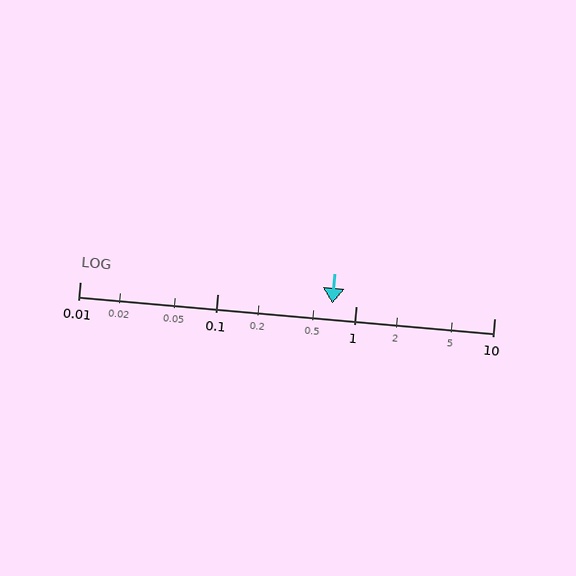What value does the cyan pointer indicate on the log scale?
The pointer indicates approximately 0.67.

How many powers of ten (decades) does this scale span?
The scale spans 3 decades, from 0.01 to 10.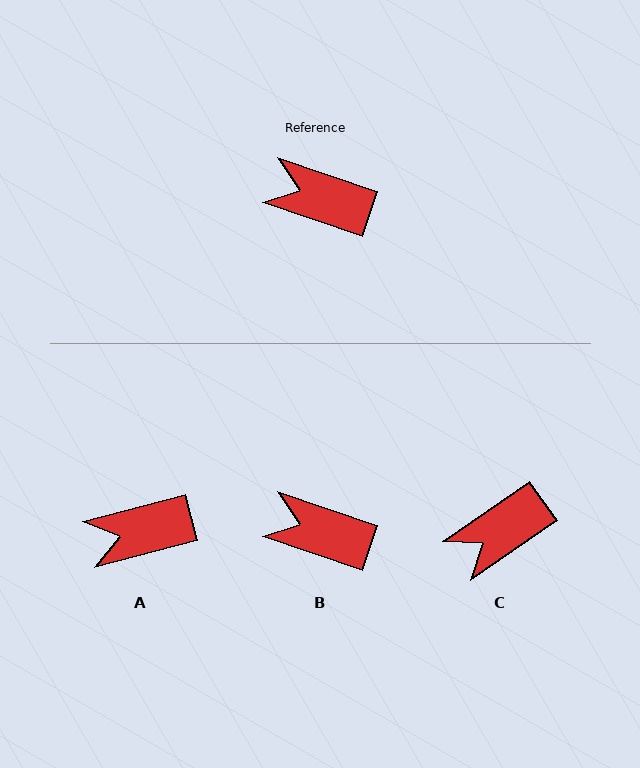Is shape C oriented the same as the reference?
No, it is off by about 54 degrees.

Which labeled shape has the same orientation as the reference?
B.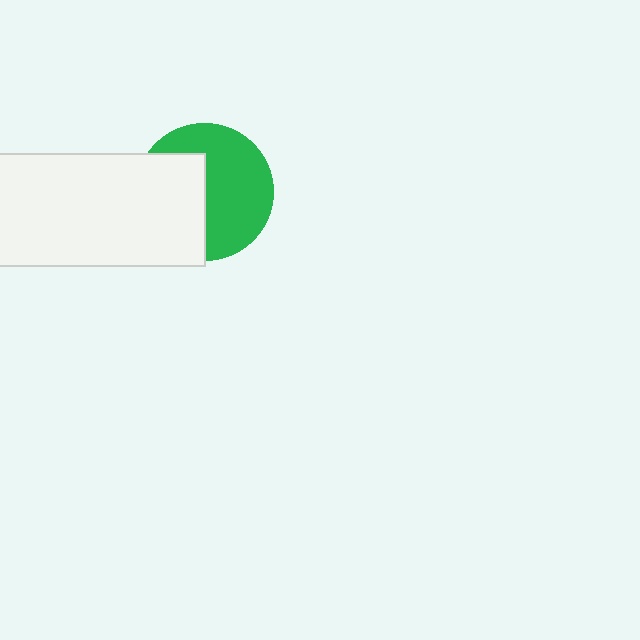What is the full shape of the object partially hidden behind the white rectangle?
The partially hidden object is a green circle.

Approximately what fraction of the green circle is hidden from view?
Roughly 43% of the green circle is hidden behind the white rectangle.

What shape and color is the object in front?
The object in front is a white rectangle.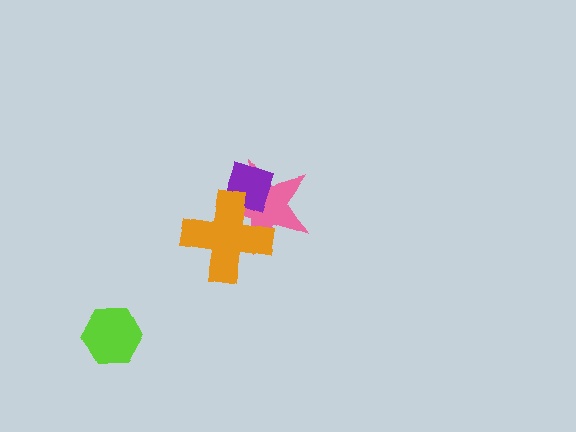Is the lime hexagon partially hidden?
No, no other shape covers it.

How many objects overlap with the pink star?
2 objects overlap with the pink star.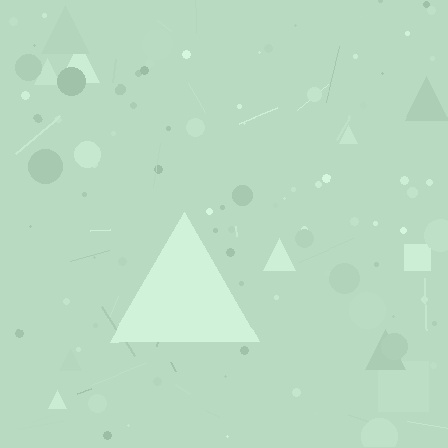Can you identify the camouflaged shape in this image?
The camouflaged shape is a triangle.